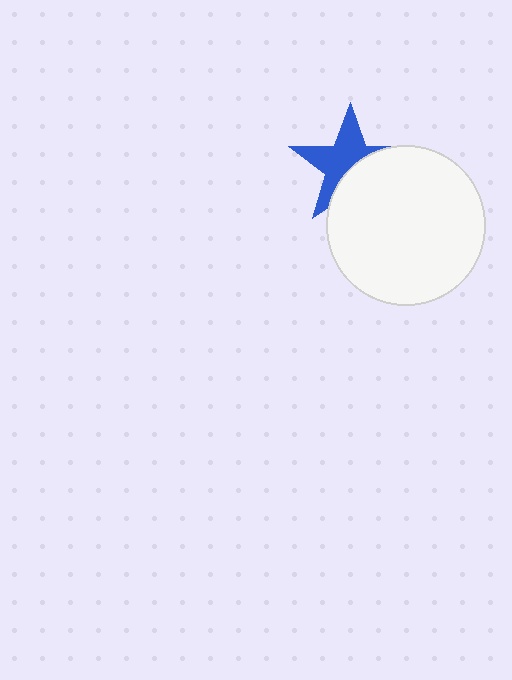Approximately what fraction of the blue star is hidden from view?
Roughly 43% of the blue star is hidden behind the white circle.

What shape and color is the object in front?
The object in front is a white circle.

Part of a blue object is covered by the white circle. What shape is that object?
It is a star.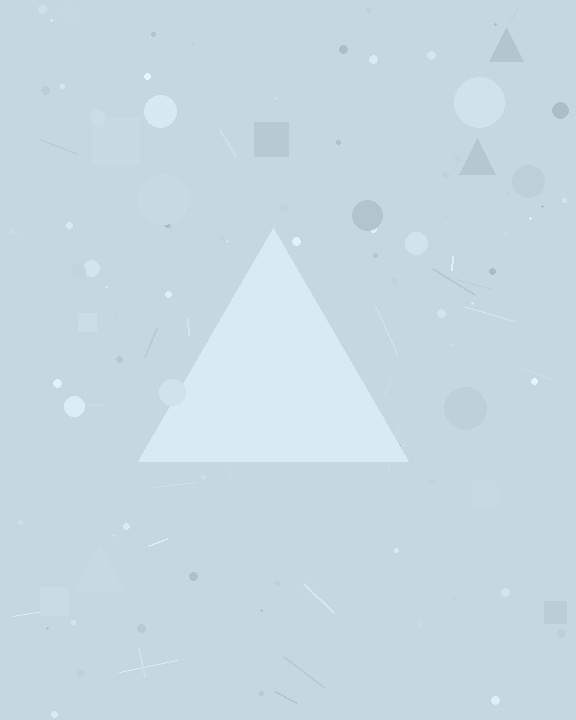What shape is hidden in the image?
A triangle is hidden in the image.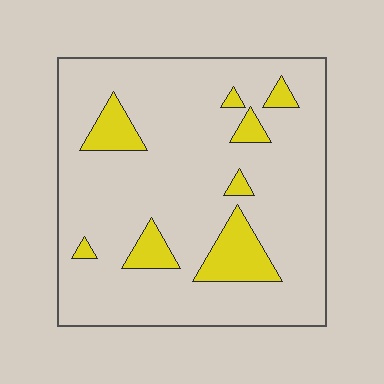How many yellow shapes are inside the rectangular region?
8.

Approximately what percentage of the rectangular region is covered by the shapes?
Approximately 15%.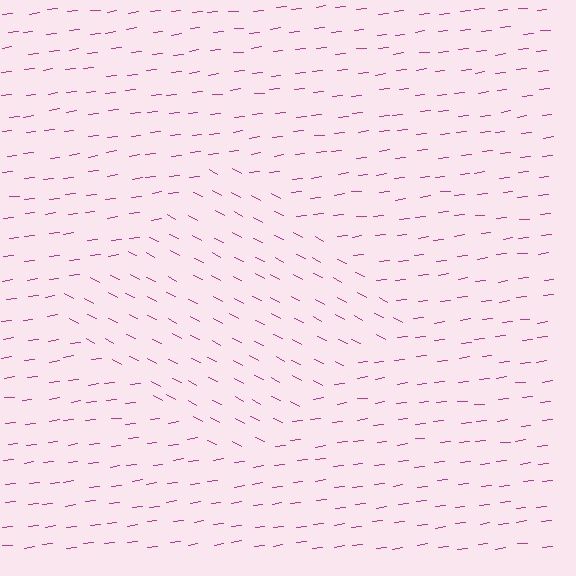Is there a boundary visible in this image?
Yes, there is a texture boundary formed by a change in line orientation.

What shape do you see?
I see a diamond.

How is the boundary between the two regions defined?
The boundary is defined purely by a change in line orientation (approximately 34 degrees difference). All lines are the same color and thickness.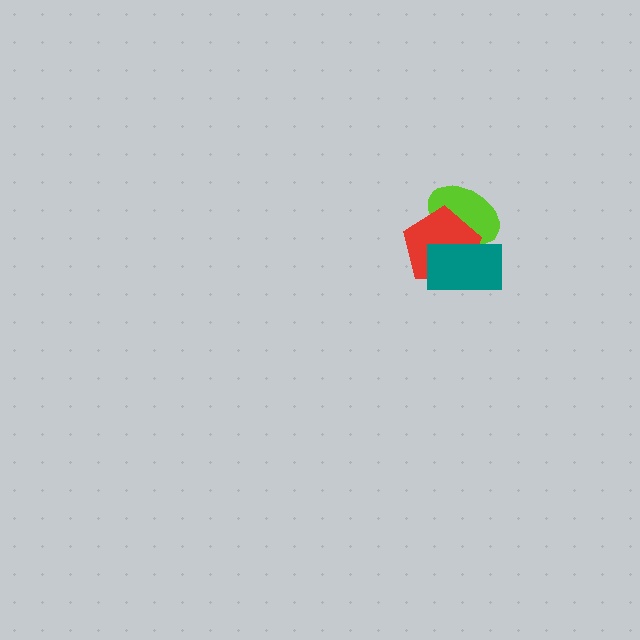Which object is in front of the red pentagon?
The teal rectangle is in front of the red pentagon.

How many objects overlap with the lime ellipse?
2 objects overlap with the lime ellipse.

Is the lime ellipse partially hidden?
Yes, it is partially covered by another shape.